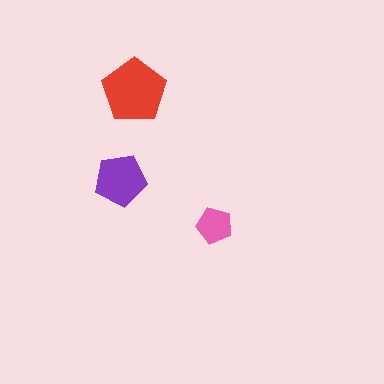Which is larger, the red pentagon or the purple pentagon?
The red one.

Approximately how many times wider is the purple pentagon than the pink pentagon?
About 1.5 times wider.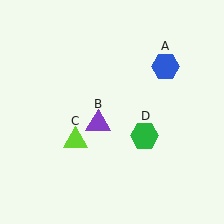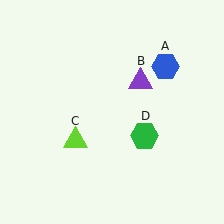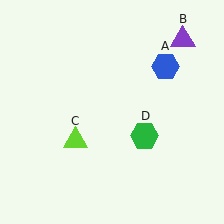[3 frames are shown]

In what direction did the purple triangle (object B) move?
The purple triangle (object B) moved up and to the right.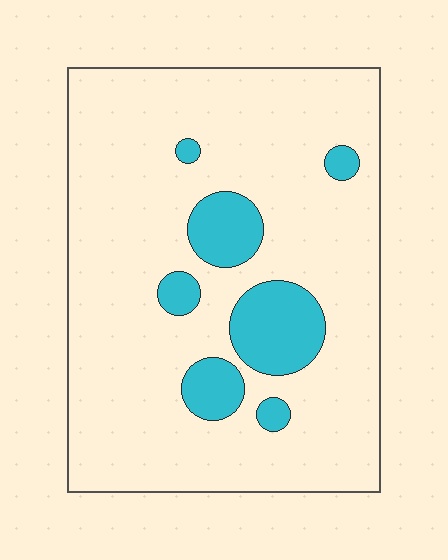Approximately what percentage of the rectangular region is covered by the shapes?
Approximately 15%.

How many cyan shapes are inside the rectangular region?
7.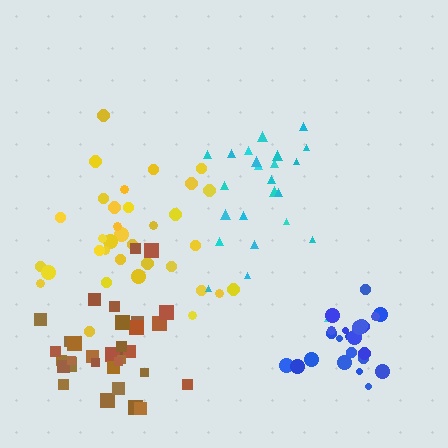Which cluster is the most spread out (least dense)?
Cyan.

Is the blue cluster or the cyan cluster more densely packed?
Blue.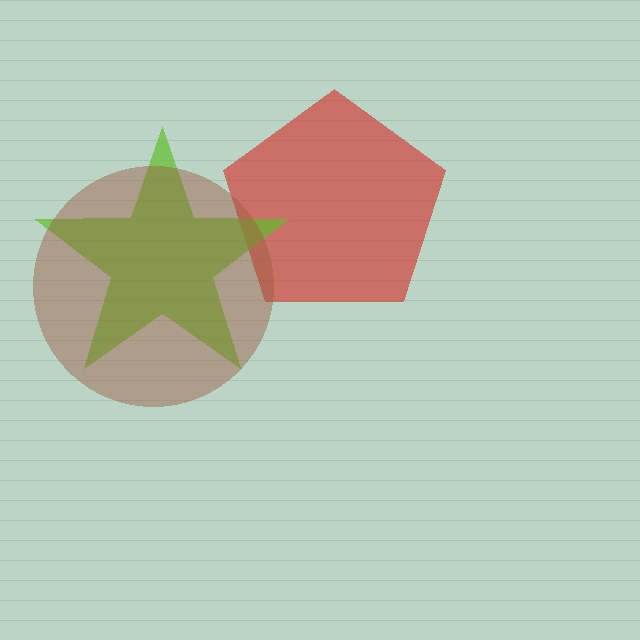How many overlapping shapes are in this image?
There are 3 overlapping shapes in the image.